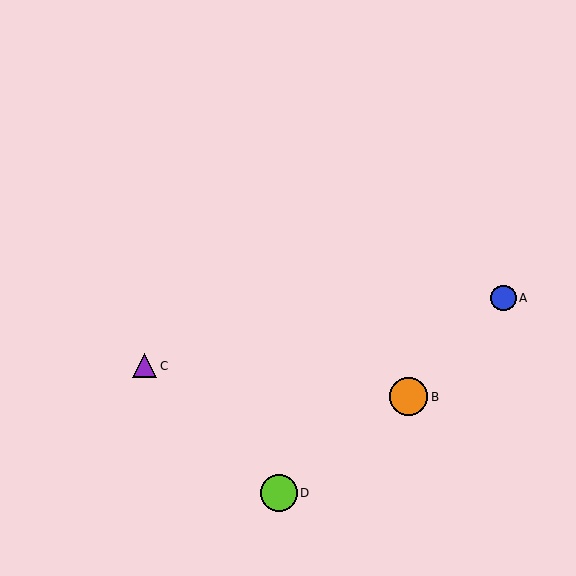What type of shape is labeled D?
Shape D is a lime circle.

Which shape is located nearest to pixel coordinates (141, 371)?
The purple triangle (labeled C) at (145, 365) is nearest to that location.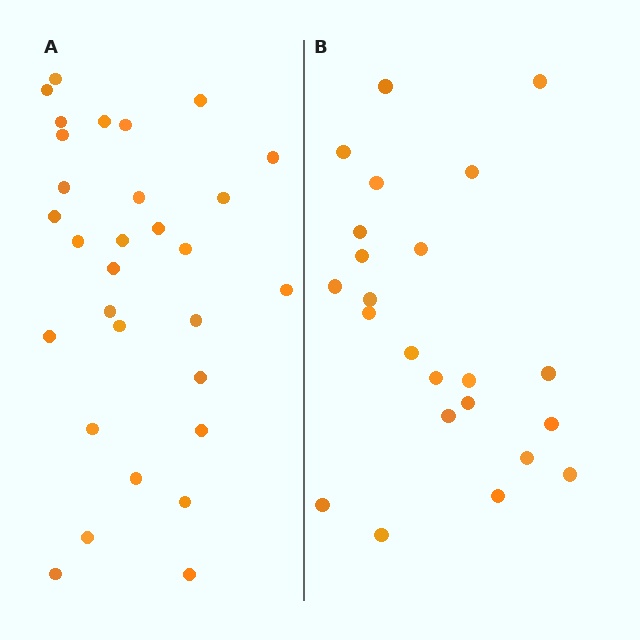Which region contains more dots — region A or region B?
Region A (the left region) has more dots.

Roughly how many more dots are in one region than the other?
Region A has roughly 8 or so more dots than region B.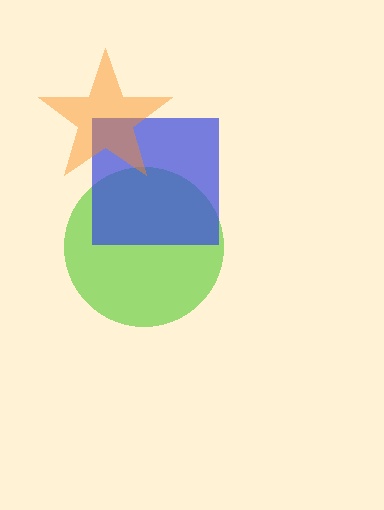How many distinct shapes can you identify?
There are 3 distinct shapes: a lime circle, a blue square, an orange star.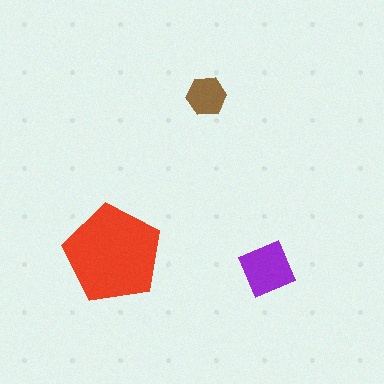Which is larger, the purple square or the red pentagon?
The red pentagon.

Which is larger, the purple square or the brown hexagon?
The purple square.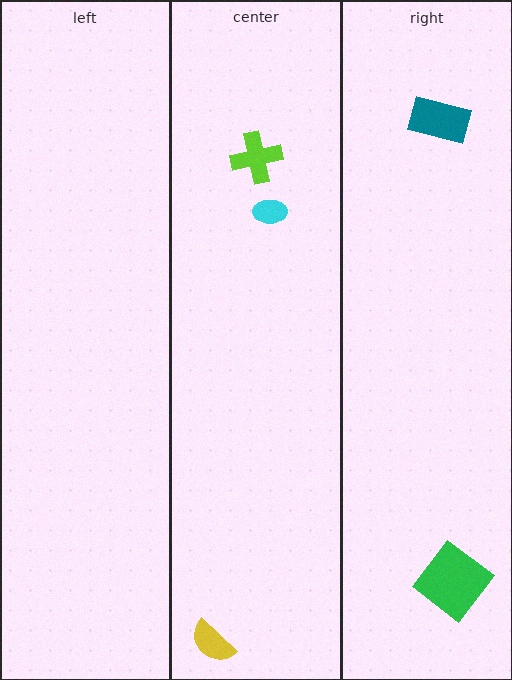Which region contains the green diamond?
The right region.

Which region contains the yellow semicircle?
The center region.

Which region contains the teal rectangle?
The right region.